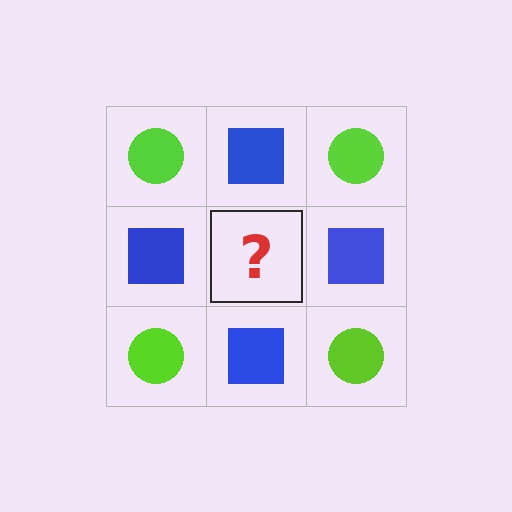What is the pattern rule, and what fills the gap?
The rule is that it alternates lime circle and blue square in a checkerboard pattern. The gap should be filled with a lime circle.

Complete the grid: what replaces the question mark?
The question mark should be replaced with a lime circle.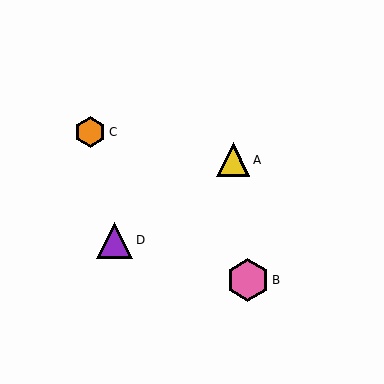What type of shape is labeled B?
Shape B is a pink hexagon.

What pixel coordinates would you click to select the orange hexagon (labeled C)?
Click at (90, 132) to select the orange hexagon C.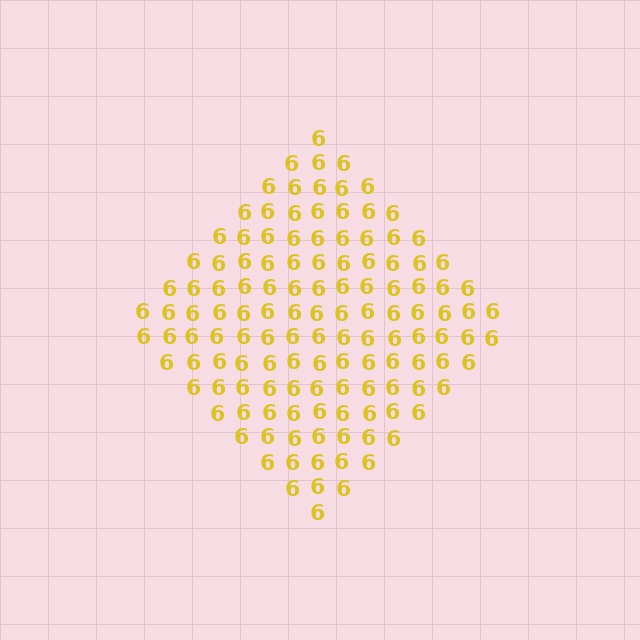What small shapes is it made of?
It is made of small digit 6's.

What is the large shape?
The large shape is a diamond.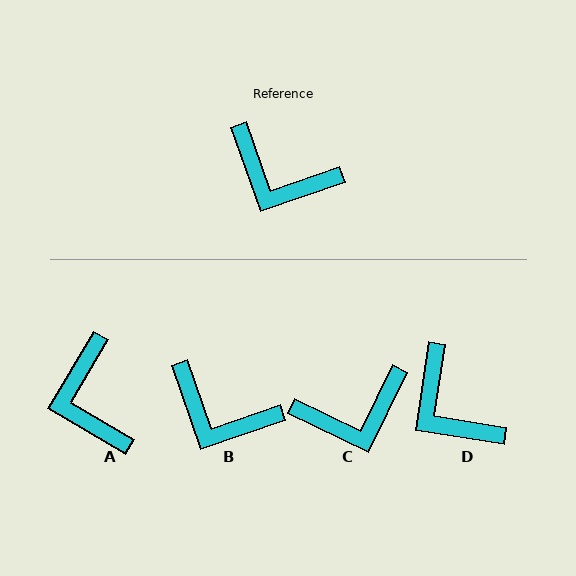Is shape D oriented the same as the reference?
No, it is off by about 28 degrees.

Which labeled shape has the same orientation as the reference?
B.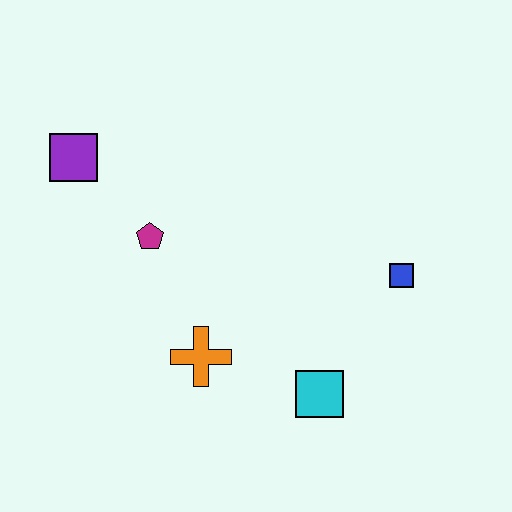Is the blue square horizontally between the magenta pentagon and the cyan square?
No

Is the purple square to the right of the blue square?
No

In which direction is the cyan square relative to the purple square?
The cyan square is to the right of the purple square.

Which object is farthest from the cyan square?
The purple square is farthest from the cyan square.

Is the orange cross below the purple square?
Yes